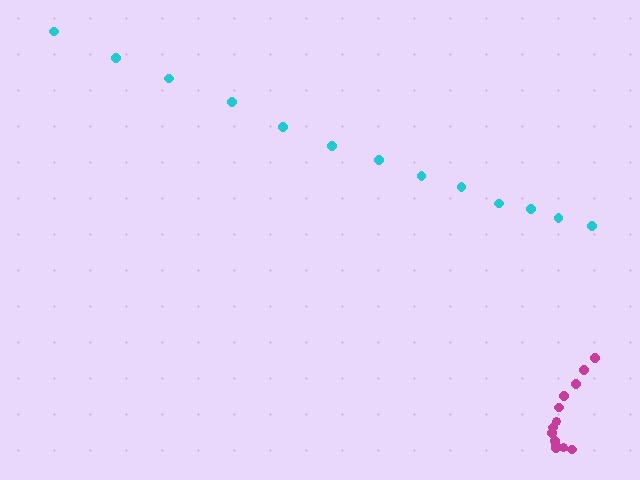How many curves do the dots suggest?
There are 2 distinct paths.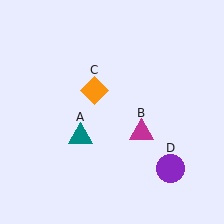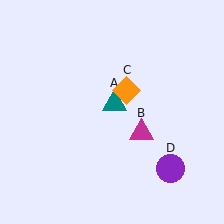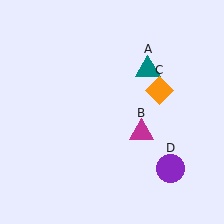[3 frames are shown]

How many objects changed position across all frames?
2 objects changed position: teal triangle (object A), orange diamond (object C).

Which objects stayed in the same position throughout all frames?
Magenta triangle (object B) and purple circle (object D) remained stationary.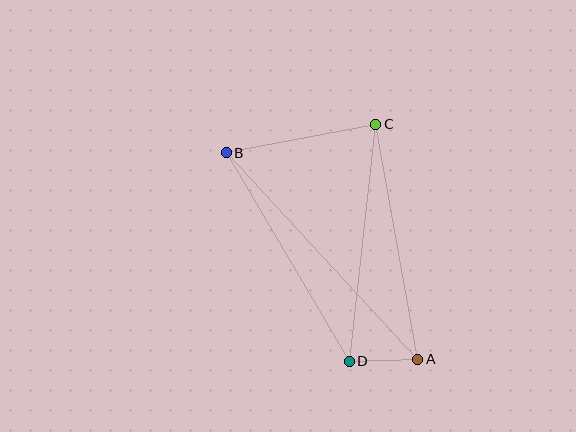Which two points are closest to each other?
Points A and D are closest to each other.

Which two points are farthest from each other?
Points A and B are farthest from each other.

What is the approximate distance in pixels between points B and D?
The distance between B and D is approximately 242 pixels.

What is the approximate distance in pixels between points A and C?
The distance between A and C is approximately 239 pixels.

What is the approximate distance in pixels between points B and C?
The distance between B and C is approximately 152 pixels.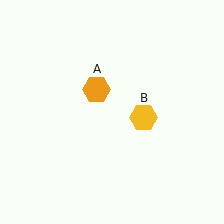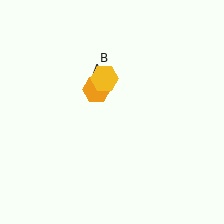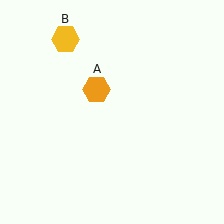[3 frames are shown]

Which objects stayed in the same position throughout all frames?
Orange hexagon (object A) remained stationary.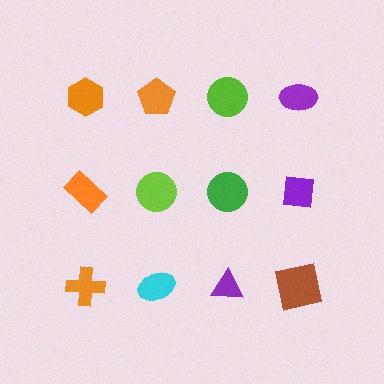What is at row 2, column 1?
An orange rectangle.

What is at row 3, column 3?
A purple triangle.